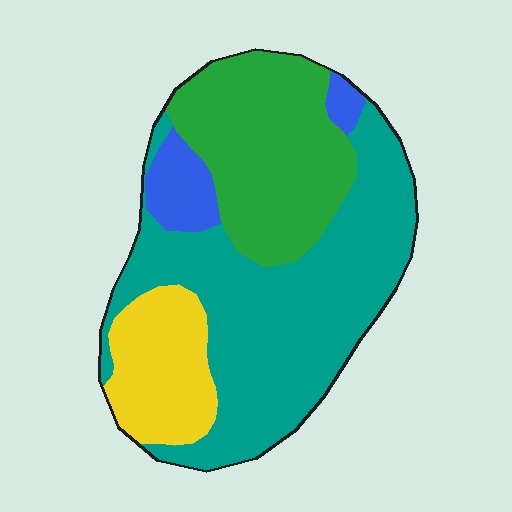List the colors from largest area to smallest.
From largest to smallest: teal, green, yellow, blue.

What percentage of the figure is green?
Green covers roughly 30% of the figure.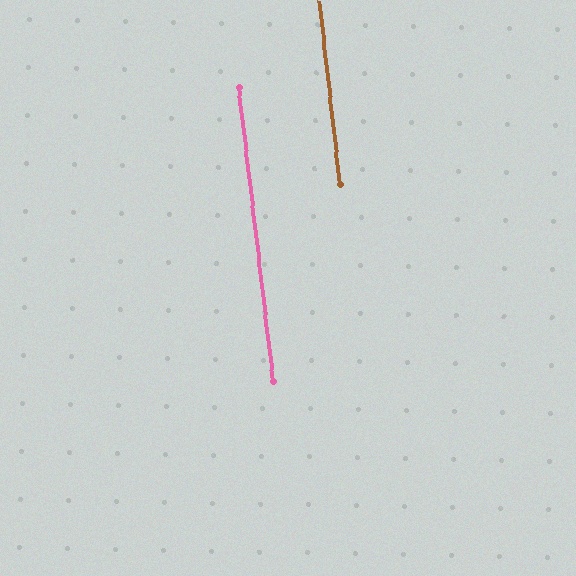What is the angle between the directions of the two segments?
Approximately 0 degrees.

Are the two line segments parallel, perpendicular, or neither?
Parallel — their directions differ by only 0.5°.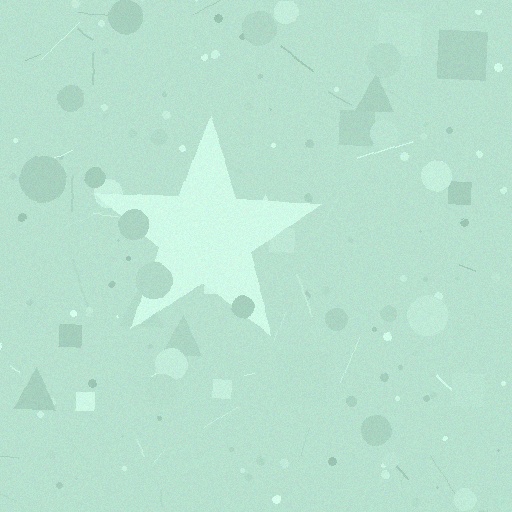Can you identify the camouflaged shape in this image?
The camouflaged shape is a star.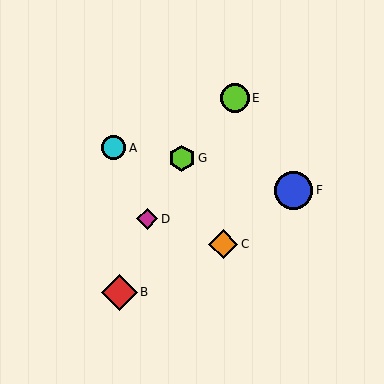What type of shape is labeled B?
Shape B is a red diamond.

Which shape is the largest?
The blue circle (labeled F) is the largest.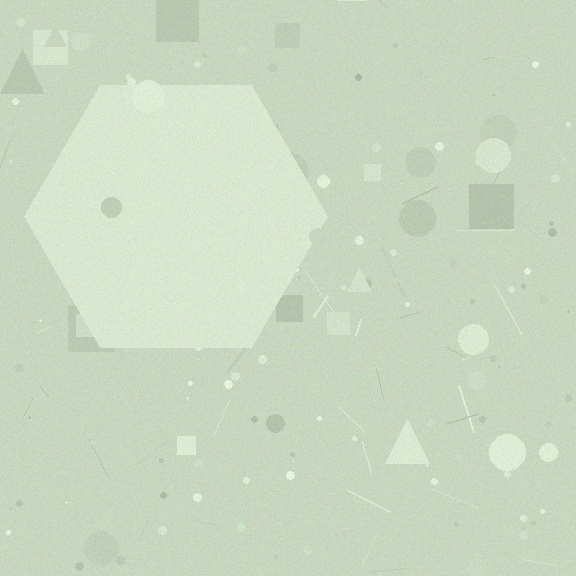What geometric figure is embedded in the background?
A hexagon is embedded in the background.